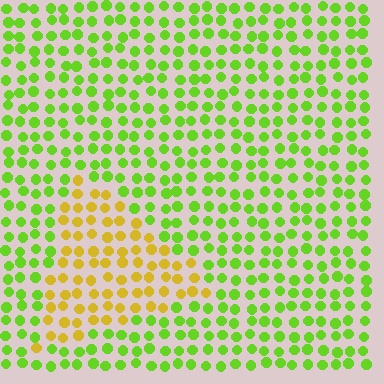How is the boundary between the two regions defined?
The boundary is defined purely by a slight shift in hue (about 48 degrees). Spacing, size, and orientation are identical on both sides.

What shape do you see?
I see a triangle.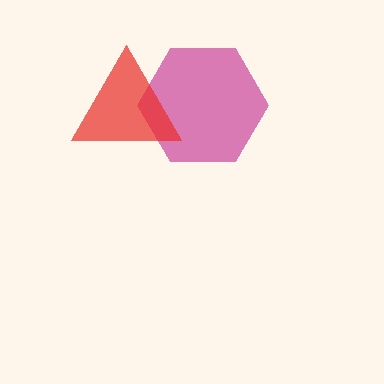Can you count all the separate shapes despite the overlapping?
Yes, there are 2 separate shapes.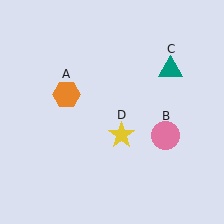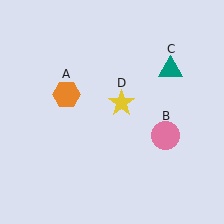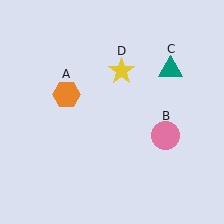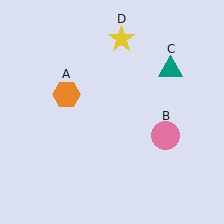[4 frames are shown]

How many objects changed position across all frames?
1 object changed position: yellow star (object D).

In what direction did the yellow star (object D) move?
The yellow star (object D) moved up.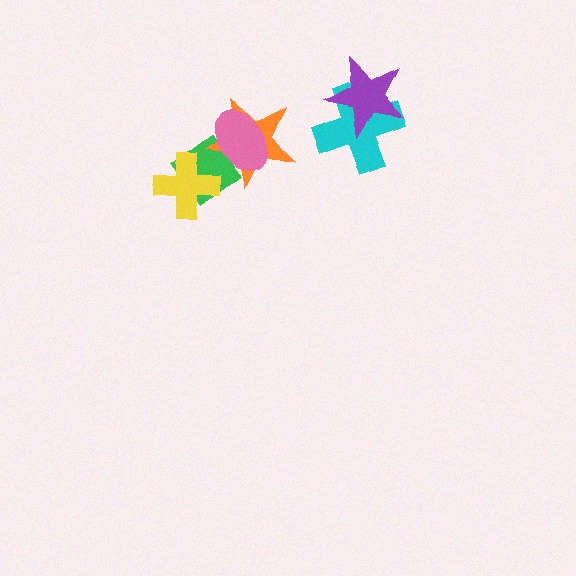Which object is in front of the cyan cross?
The purple star is in front of the cyan cross.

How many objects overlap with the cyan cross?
1 object overlaps with the cyan cross.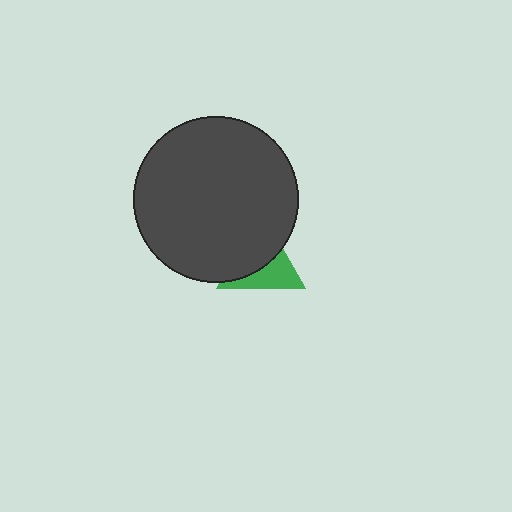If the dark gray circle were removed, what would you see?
You would see the complete green triangle.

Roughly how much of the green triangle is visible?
A small part of it is visible (roughly 45%).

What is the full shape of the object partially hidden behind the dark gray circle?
The partially hidden object is a green triangle.